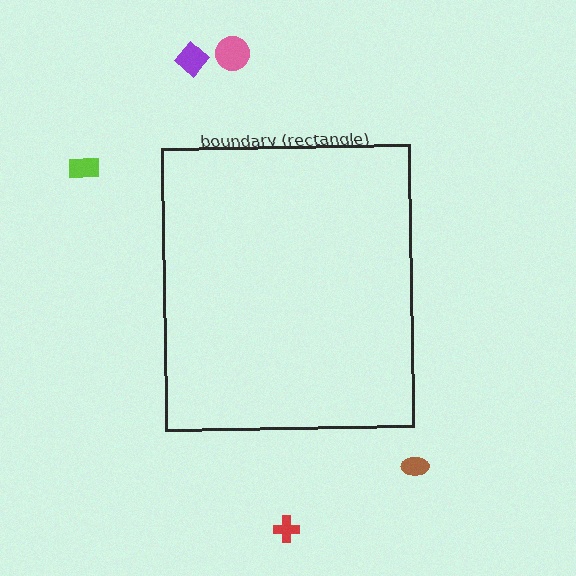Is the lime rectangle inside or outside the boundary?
Outside.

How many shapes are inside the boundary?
0 inside, 5 outside.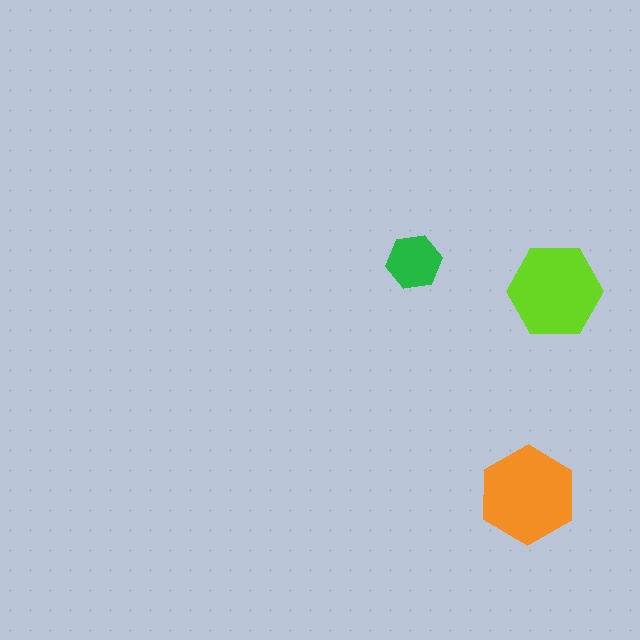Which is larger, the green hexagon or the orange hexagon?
The orange one.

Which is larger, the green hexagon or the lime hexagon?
The lime one.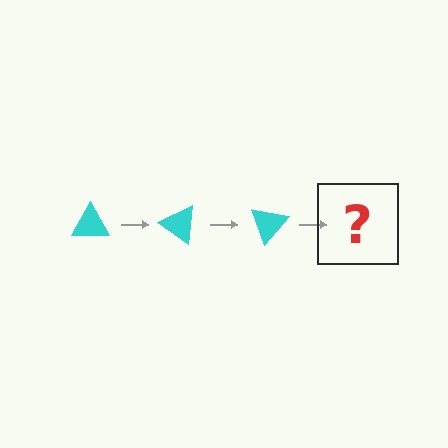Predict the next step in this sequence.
The next step is a cyan triangle rotated 105 degrees.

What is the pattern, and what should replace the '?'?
The pattern is that the triangle rotates 35 degrees each step. The '?' should be a cyan triangle rotated 105 degrees.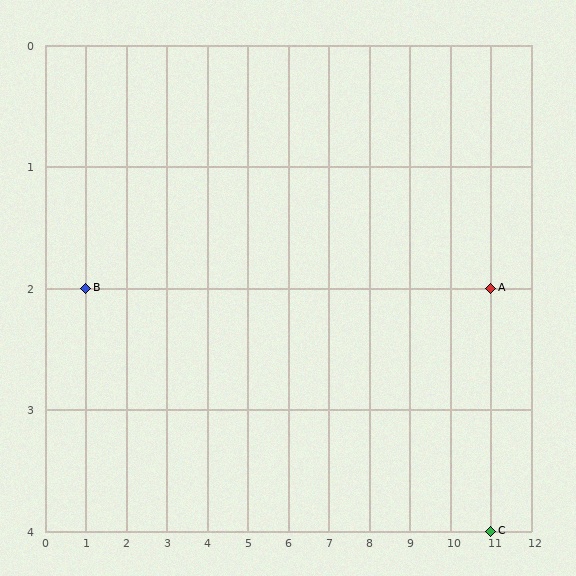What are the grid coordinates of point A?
Point A is at grid coordinates (11, 2).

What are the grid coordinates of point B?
Point B is at grid coordinates (1, 2).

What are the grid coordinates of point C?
Point C is at grid coordinates (11, 4).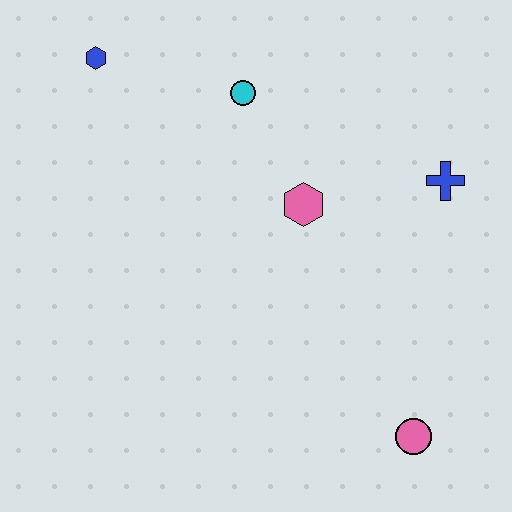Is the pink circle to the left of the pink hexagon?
No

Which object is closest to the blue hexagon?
The cyan circle is closest to the blue hexagon.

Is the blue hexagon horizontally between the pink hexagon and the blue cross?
No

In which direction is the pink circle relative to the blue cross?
The pink circle is below the blue cross.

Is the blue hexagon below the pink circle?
No